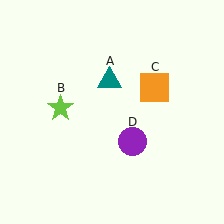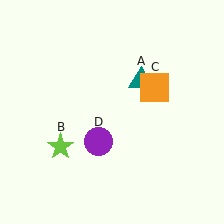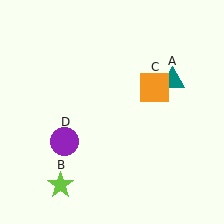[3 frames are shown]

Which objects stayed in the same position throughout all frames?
Orange square (object C) remained stationary.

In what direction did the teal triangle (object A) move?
The teal triangle (object A) moved right.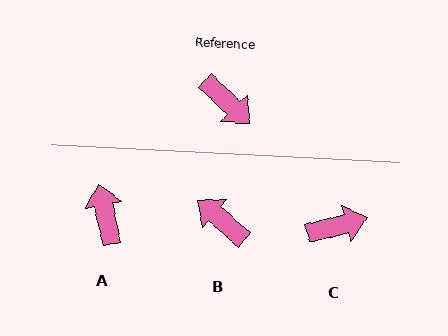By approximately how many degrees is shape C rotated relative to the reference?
Approximately 58 degrees counter-clockwise.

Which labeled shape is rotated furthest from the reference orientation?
B, about 177 degrees away.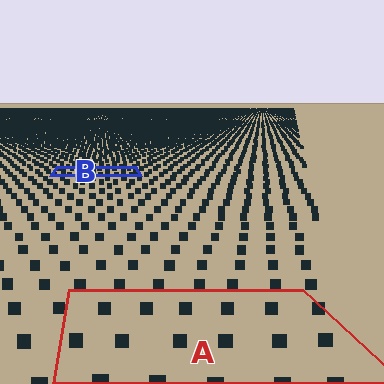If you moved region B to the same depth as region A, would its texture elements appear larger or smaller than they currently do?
They would appear larger. At a closer depth, the same texture elements are projected at a bigger on-screen size.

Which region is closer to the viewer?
Region A is closer. The texture elements there are larger and more spread out.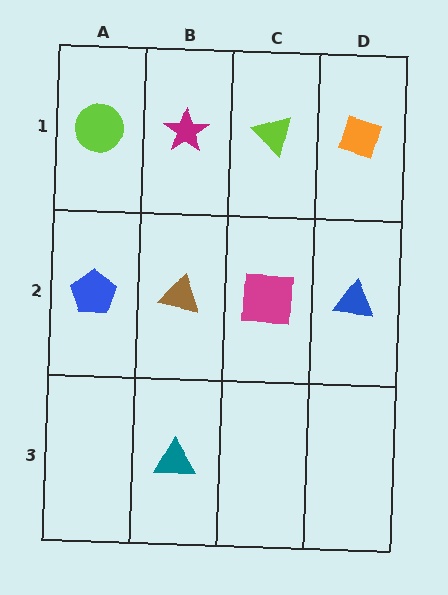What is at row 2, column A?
A blue pentagon.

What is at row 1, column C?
A lime triangle.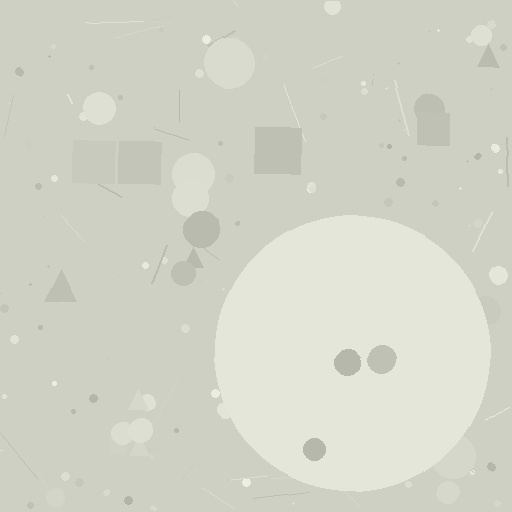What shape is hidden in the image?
A circle is hidden in the image.